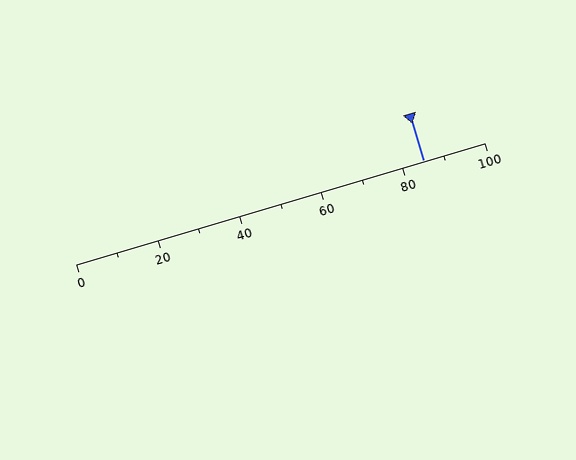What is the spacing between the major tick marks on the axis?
The major ticks are spaced 20 apart.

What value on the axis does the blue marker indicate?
The marker indicates approximately 85.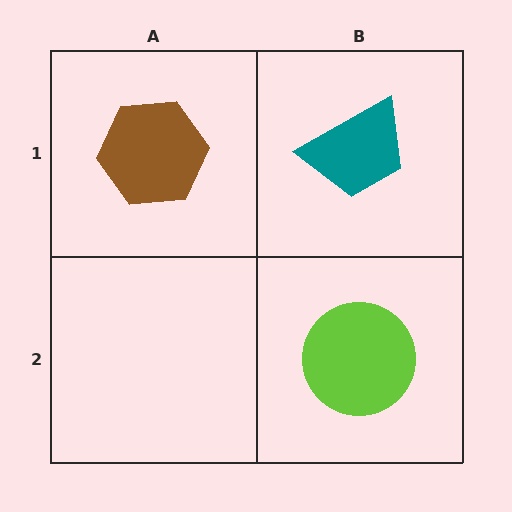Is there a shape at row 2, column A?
No, that cell is empty.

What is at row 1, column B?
A teal trapezoid.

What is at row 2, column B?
A lime circle.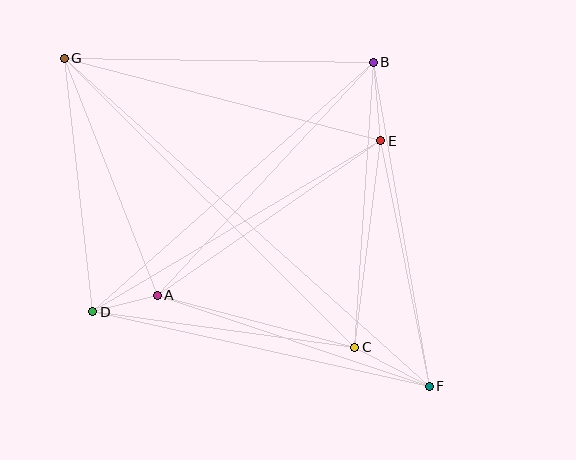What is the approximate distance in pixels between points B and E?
The distance between B and E is approximately 79 pixels.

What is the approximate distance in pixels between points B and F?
The distance between B and F is approximately 329 pixels.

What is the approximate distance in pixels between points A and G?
The distance between A and G is approximately 255 pixels.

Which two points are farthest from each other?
Points F and G are farthest from each other.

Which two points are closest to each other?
Points A and D are closest to each other.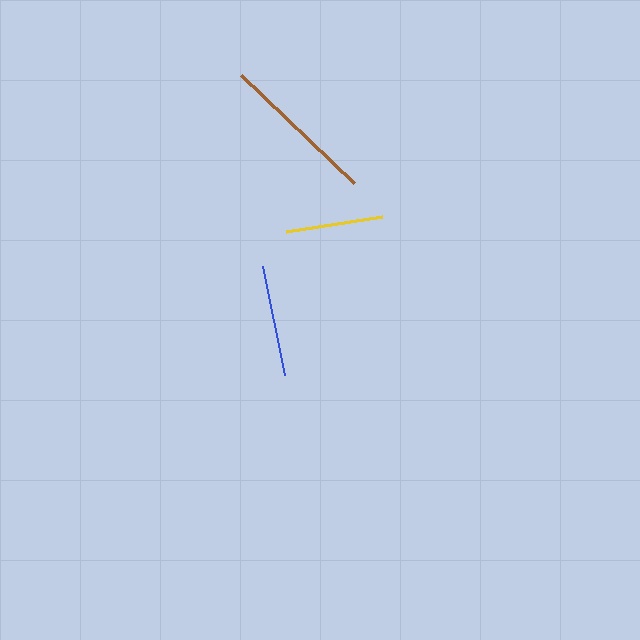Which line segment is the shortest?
The yellow line is the shortest at approximately 98 pixels.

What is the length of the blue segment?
The blue segment is approximately 111 pixels long.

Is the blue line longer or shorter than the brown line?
The brown line is longer than the blue line.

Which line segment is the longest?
The brown line is the longest at approximately 156 pixels.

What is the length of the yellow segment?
The yellow segment is approximately 98 pixels long.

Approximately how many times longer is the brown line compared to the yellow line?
The brown line is approximately 1.6 times the length of the yellow line.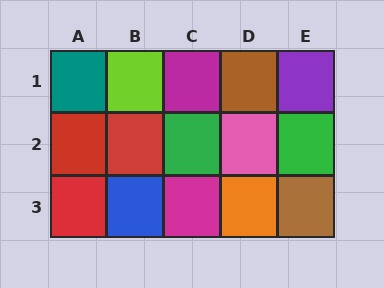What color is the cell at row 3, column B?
Blue.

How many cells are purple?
1 cell is purple.